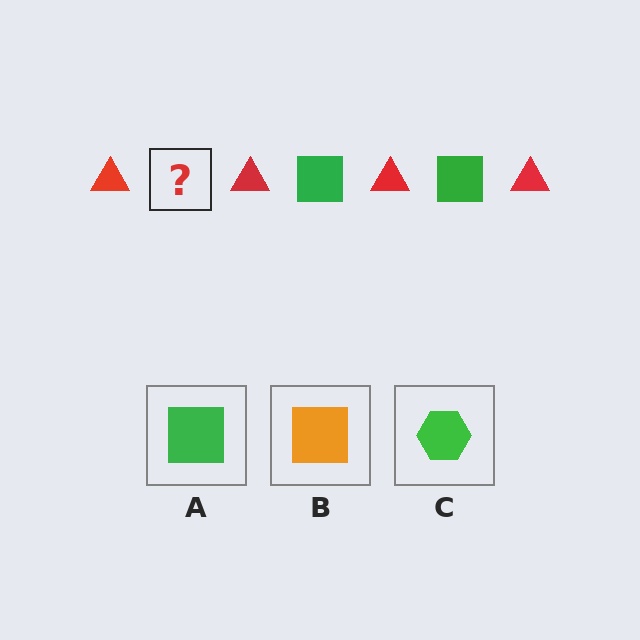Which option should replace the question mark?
Option A.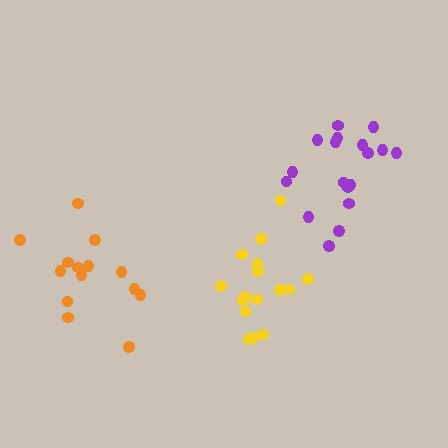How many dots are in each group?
Group 1: 16 dots, Group 2: 18 dots, Group 3: 14 dots (48 total).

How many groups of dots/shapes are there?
There are 3 groups.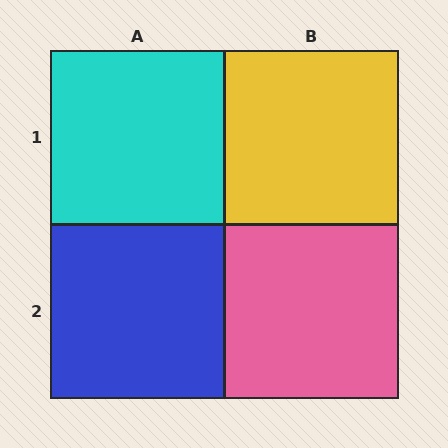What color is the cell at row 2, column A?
Blue.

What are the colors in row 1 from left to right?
Cyan, yellow.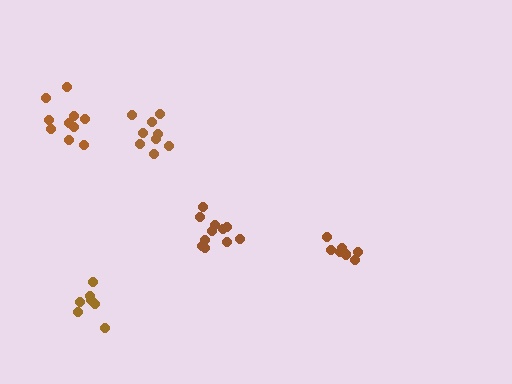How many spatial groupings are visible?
There are 5 spatial groupings.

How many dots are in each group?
Group 1: 10 dots, Group 2: 8 dots, Group 3: 11 dots, Group 4: 7 dots, Group 5: 9 dots (45 total).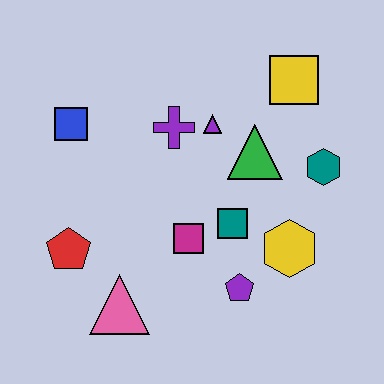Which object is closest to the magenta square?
The teal square is closest to the magenta square.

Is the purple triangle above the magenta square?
Yes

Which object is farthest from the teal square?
The blue square is farthest from the teal square.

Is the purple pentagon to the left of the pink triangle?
No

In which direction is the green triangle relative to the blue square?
The green triangle is to the right of the blue square.